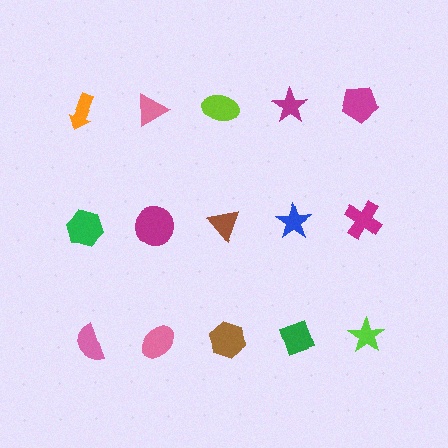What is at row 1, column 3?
A lime ellipse.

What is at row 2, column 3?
A brown triangle.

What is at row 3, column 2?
A pink ellipse.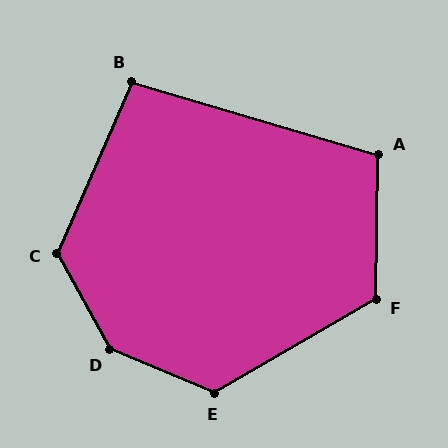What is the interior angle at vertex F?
Approximately 121 degrees (obtuse).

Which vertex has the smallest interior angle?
B, at approximately 97 degrees.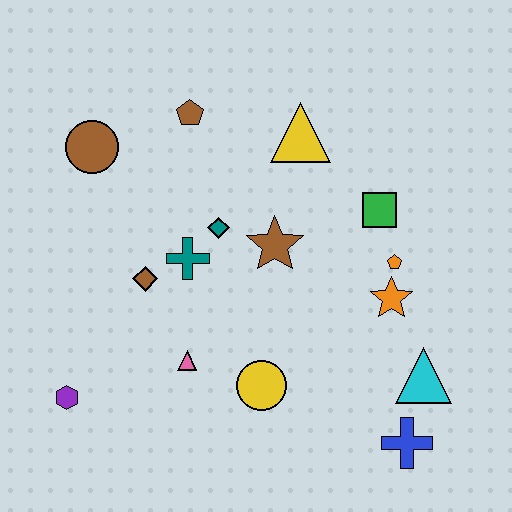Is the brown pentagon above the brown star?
Yes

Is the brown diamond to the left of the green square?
Yes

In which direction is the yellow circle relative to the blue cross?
The yellow circle is to the left of the blue cross.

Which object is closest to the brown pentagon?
The brown circle is closest to the brown pentagon.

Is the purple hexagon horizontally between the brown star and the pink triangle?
No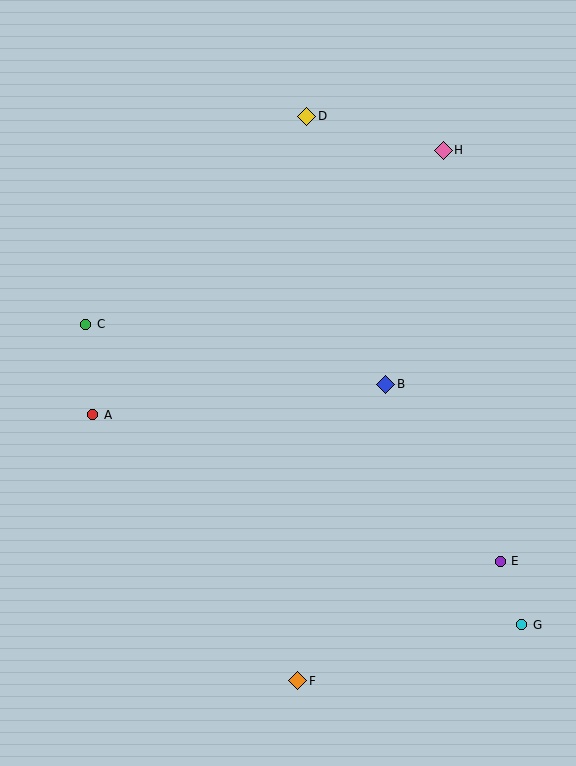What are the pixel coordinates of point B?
Point B is at (386, 384).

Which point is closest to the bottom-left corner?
Point F is closest to the bottom-left corner.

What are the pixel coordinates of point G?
Point G is at (522, 625).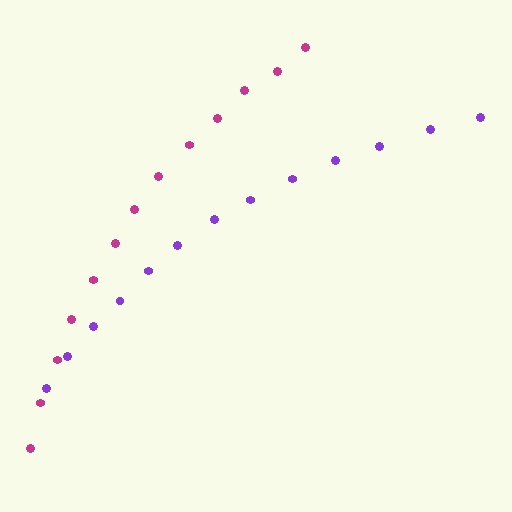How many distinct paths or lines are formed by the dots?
There are 2 distinct paths.